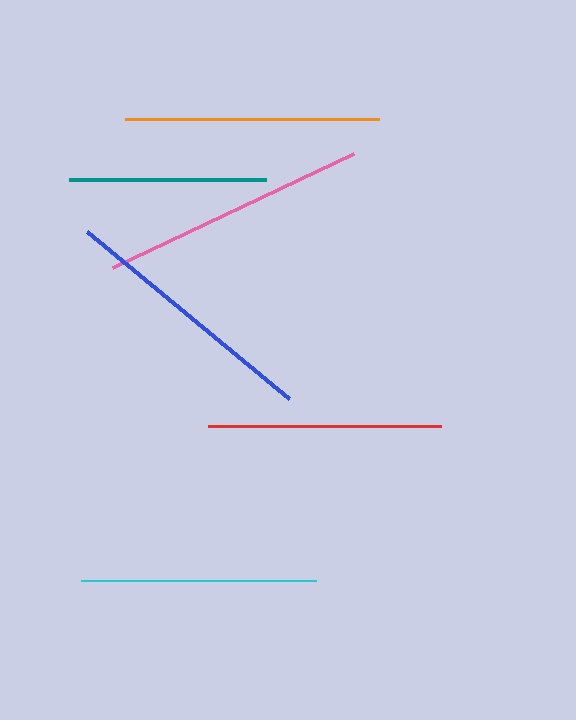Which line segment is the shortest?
The teal line is the shortest at approximately 197 pixels.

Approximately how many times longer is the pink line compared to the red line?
The pink line is approximately 1.1 times the length of the red line.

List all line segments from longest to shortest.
From longest to shortest: pink, blue, orange, cyan, red, teal.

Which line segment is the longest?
The pink line is the longest at approximately 267 pixels.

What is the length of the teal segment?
The teal segment is approximately 197 pixels long.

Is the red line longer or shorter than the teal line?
The red line is longer than the teal line.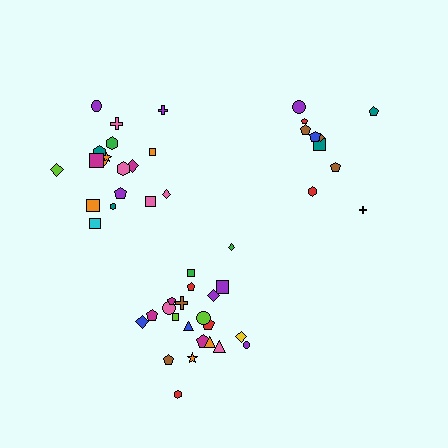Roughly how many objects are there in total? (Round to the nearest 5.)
Roughly 50 objects in total.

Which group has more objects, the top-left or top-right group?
The top-left group.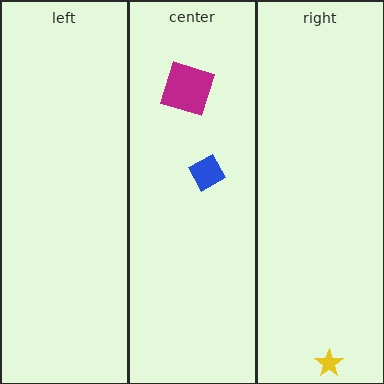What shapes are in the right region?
The yellow star.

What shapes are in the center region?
The blue diamond, the magenta square.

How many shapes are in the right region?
1.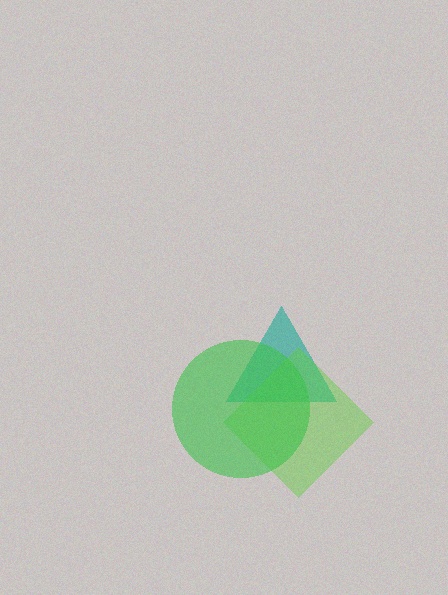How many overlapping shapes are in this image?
There are 3 overlapping shapes in the image.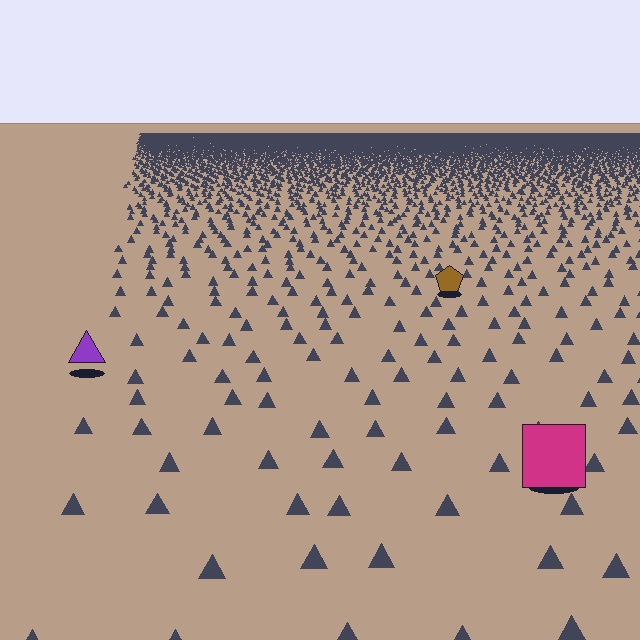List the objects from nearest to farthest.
From nearest to farthest: the magenta square, the purple triangle, the brown pentagon.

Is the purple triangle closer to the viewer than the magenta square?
No. The magenta square is closer — you can tell from the texture gradient: the ground texture is coarser near it.